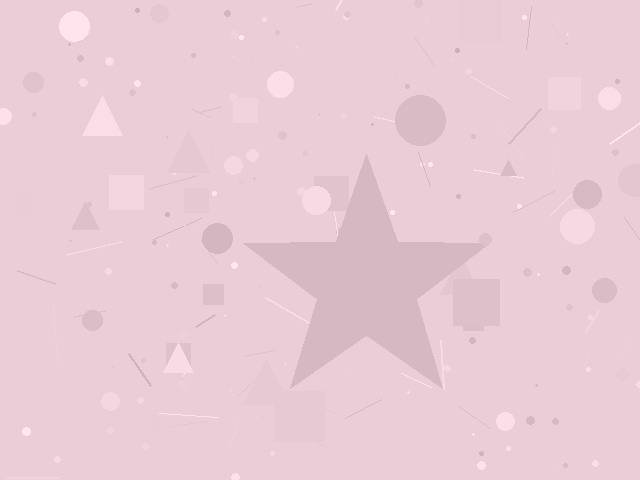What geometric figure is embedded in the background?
A star is embedded in the background.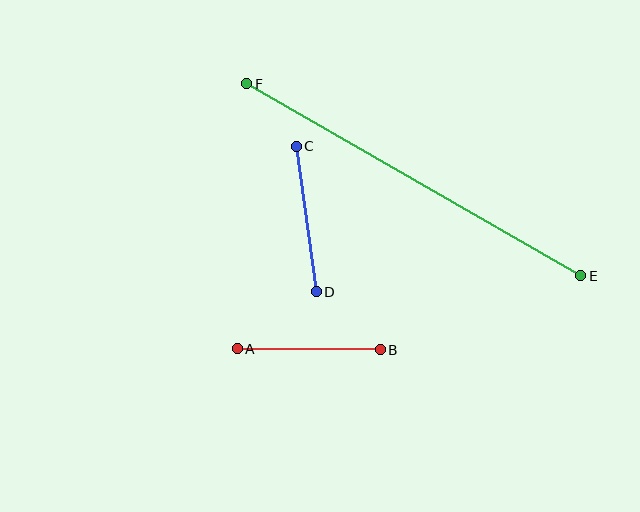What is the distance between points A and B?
The distance is approximately 143 pixels.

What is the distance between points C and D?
The distance is approximately 147 pixels.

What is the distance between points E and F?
The distance is approximately 385 pixels.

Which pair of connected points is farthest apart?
Points E and F are farthest apart.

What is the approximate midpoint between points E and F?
The midpoint is at approximately (414, 180) pixels.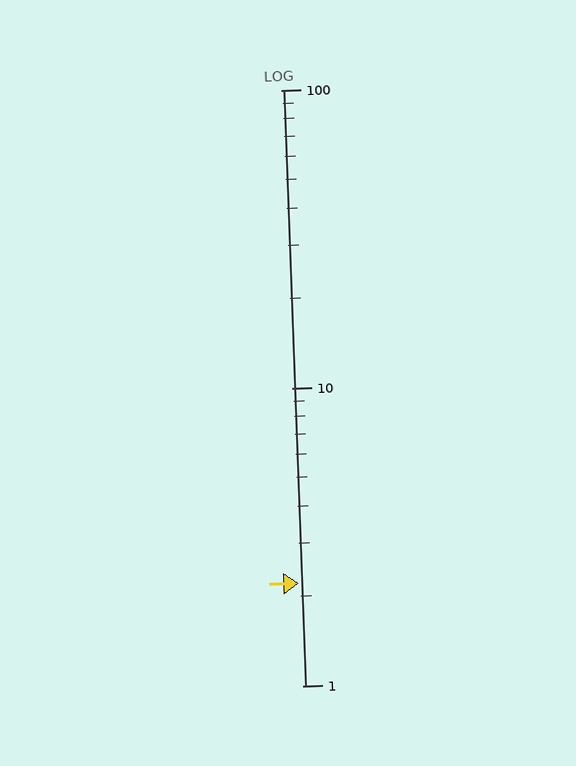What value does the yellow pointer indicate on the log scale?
The pointer indicates approximately 2.2.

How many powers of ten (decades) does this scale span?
The scale spans 2 decades, from 1 to 100.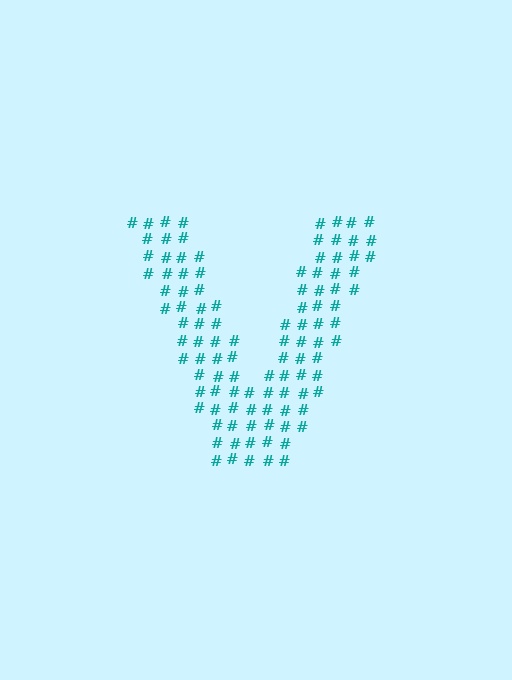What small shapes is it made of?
It is made of small hash symbols.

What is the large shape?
The large shape is the letter V.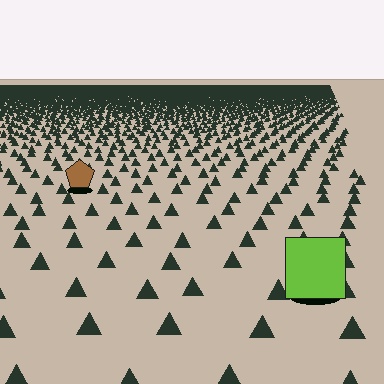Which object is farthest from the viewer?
The brown pentagon is farthest from the viewer. It appears smaller and the ground texture around it is denser.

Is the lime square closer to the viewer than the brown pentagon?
Yes. The lime square is closer — you can tell from the texture gradient: the ground texture is coarser near it.